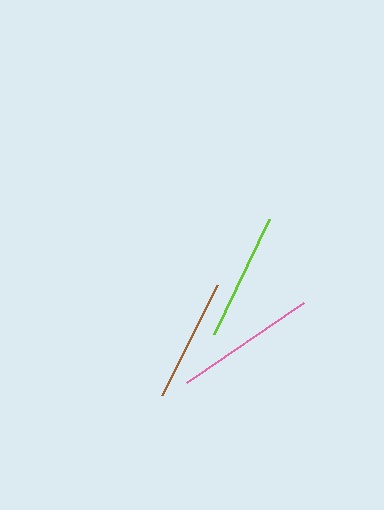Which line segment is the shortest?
The brown line is the shortest at approximately 123 pixels.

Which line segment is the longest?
The pink line is the longest at approximately 142 pixels.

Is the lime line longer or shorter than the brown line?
The lime line is longer than the brown line.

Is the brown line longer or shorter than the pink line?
The pink line is longer than the brown line.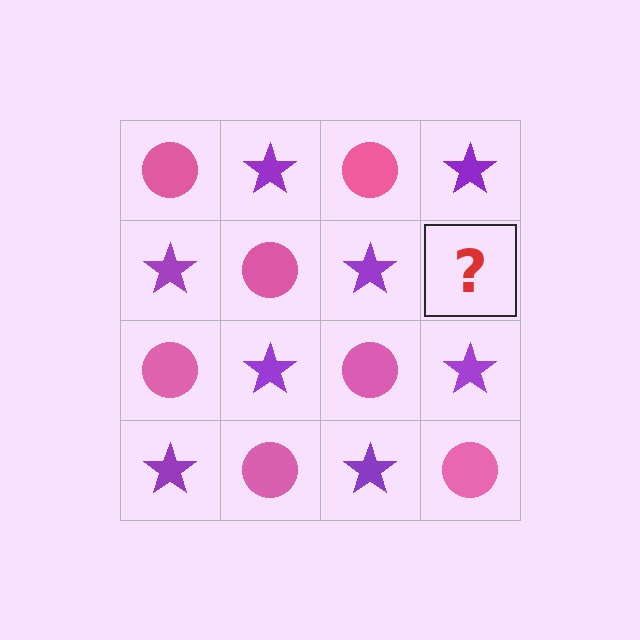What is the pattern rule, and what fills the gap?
The rule is that it alternates pink circle and purple star in a checkerboard pattern. The gap should be filled with a pink circle.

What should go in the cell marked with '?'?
The missing cell should contain a pink circle.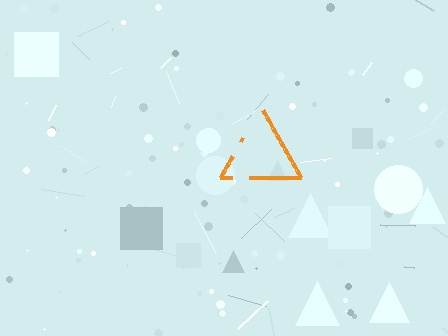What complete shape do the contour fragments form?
The contour fragments form a triangle.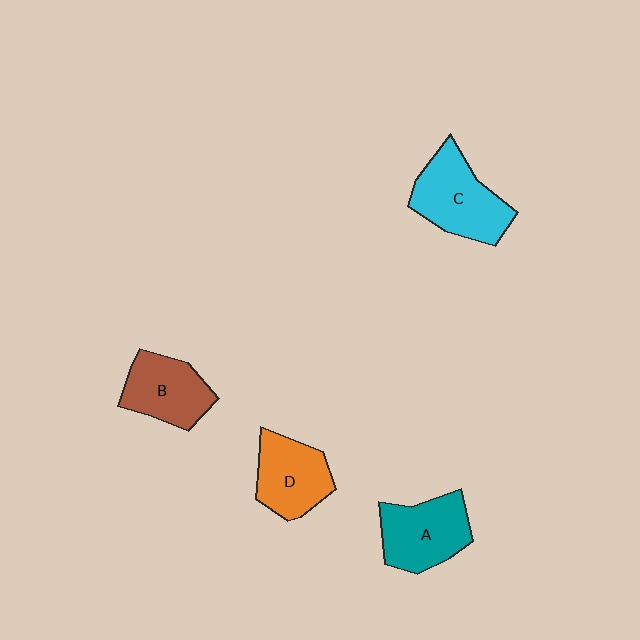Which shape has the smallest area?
Shape B (brown).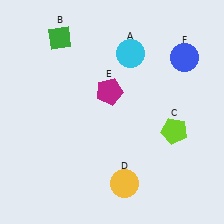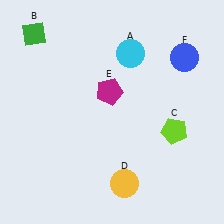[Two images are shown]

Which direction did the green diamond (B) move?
The green diamond (B) moved left.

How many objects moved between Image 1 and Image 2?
1 object moved between the two images.